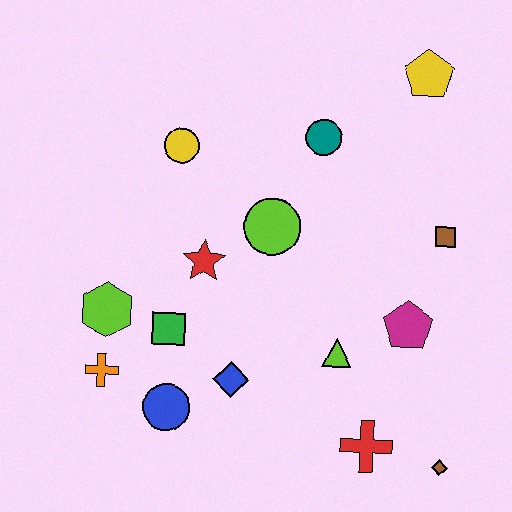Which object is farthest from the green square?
The yellow pentagon is farthest from the green square.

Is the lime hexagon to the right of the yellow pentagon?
No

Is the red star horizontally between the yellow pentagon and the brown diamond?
No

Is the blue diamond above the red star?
No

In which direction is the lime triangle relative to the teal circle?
The lime triangle is below the teal circle.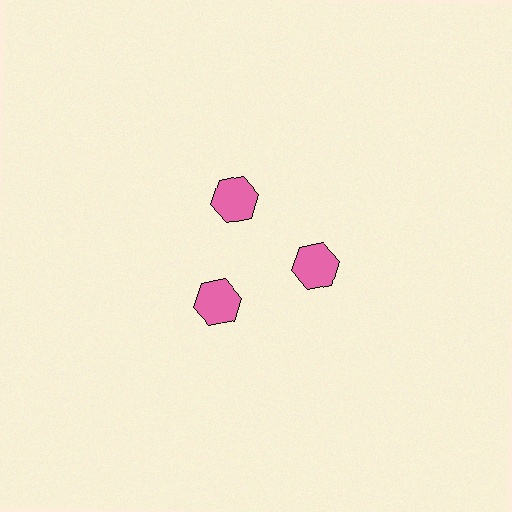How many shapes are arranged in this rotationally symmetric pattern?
There are 3 shapes, arranged in 3 groups of 1.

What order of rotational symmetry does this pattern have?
This pattern has 3-fold rotational symmetry.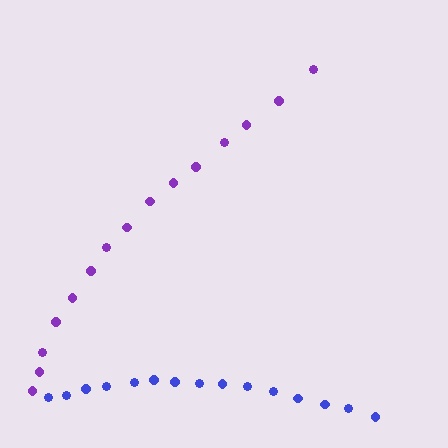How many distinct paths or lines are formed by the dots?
There are 2 distinct paths.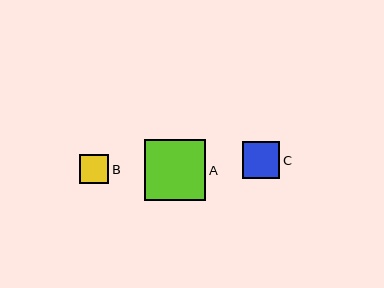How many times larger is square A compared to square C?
Square A is approximately 1.7 times the size of square C.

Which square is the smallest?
Square B is the smallest with a size of approximately 29 pixels.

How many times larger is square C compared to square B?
Square C is approximately 1.3 times the size of square B.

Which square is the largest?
Square A is the largest with a size of approximately 62 pixels.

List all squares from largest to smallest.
From largest to smallest: A, C, B.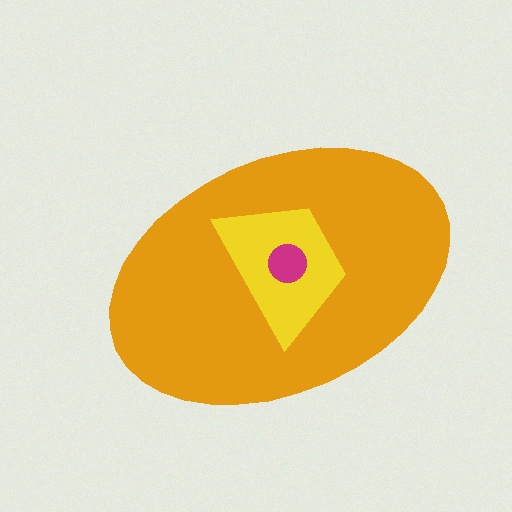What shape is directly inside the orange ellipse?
The yellow trapezoid.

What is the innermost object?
The magenta circle.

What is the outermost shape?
The orange ellipse.